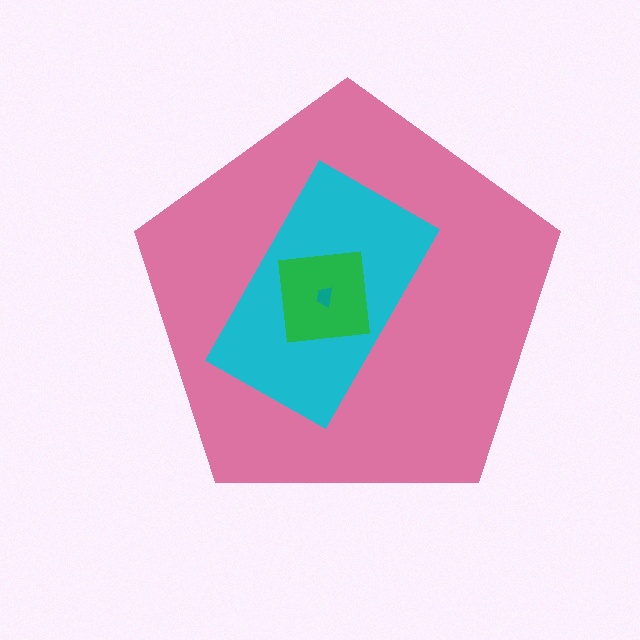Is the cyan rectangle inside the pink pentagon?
Yes.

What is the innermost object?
The teal trapezoid.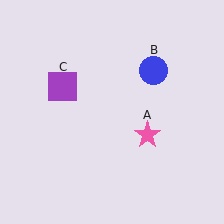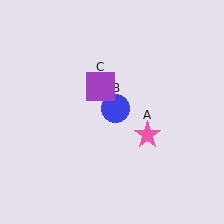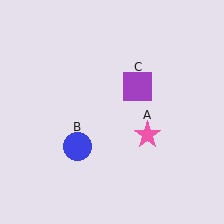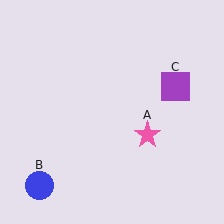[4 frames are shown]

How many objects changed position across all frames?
2 objects changed position: blue circle (object B), purple square (object C).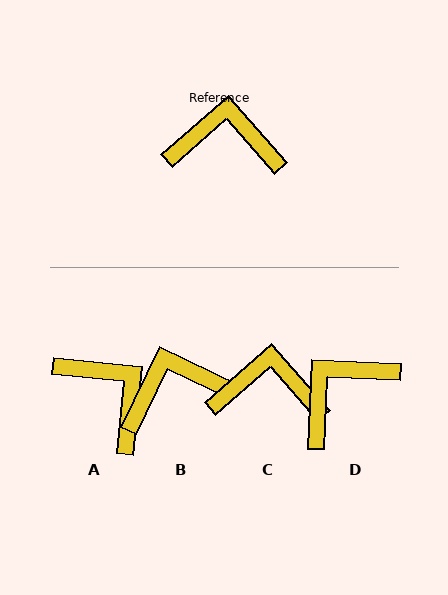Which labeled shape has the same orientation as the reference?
C.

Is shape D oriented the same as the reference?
No, it is off by about 46 degrees.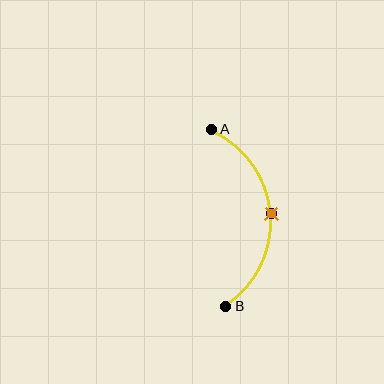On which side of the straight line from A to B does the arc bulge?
The arc bulges to the right of the straight line connecting A and B.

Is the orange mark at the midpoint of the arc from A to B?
Yes. The orange mark lies on the arc at equal arc-length from both A and B — it is the arc midpoint.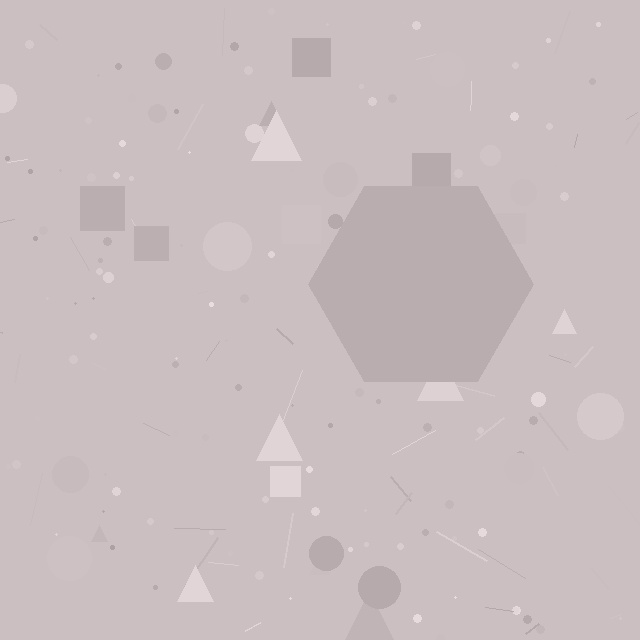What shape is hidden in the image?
A hexagon is hidden in the image.